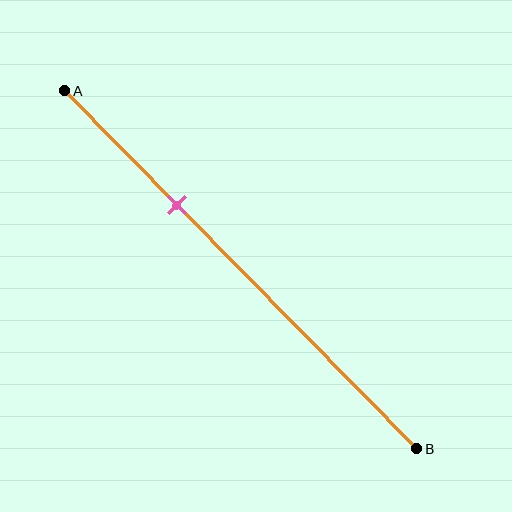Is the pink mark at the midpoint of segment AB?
No, the mark is at about 30% from A, not at the 50% midpoint.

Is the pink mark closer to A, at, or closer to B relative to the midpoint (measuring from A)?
The pink mark is closer to point A than the midpoint of segment AB.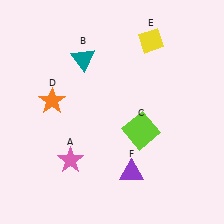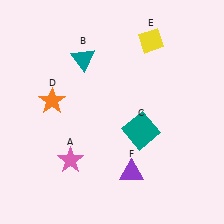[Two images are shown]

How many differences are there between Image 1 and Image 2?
There is 1 difference between the two images.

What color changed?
The square (C) changed from lime in Image 1 to teal in Image 2.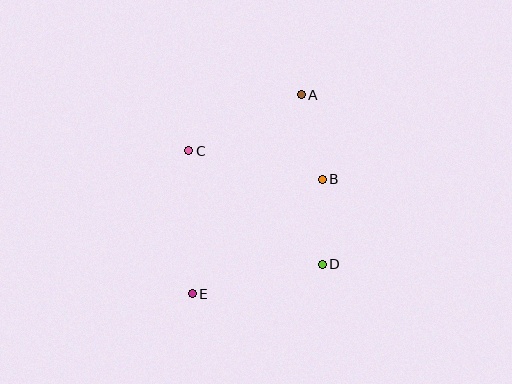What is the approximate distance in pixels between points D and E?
The distance between D and E is approximately 133 pixels.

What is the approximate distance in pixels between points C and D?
The distance between C and D is approximately 175 pixels.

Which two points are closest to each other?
Points B and D are closest to each other.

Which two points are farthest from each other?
Points A and E are farthest from each other.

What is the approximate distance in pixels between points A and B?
The distance between A and B is approximately 87 pixels.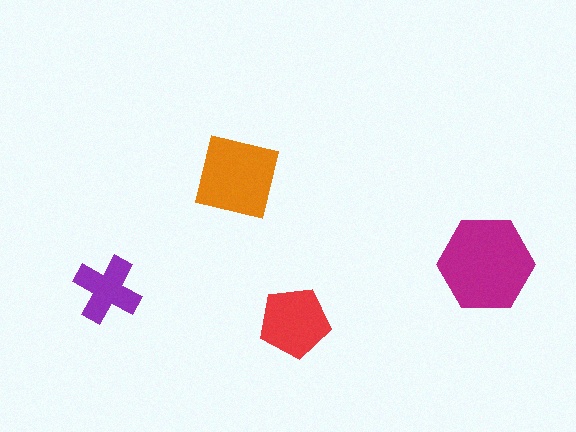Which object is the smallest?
The purple cross.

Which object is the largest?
The magenta hexagon.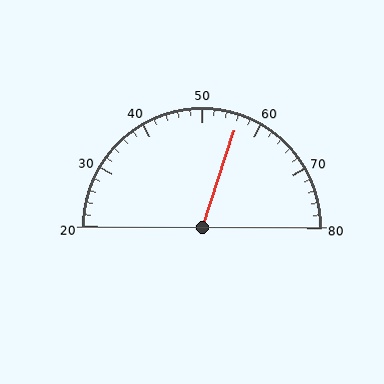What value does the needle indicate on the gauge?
The needle indicates approximately 56.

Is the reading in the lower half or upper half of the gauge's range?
The reading is in the upper half of the range (20 to 80).